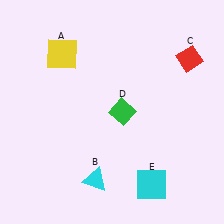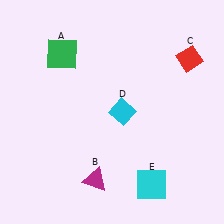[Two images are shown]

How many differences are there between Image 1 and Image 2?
There are 3 differences between the two images.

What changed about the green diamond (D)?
In Image 1, D is green. In Image 2, it changed to cyan.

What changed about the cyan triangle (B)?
In Image 1, B is cyan. In Image 2, it changed to magenta.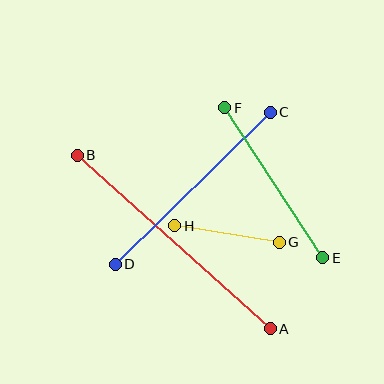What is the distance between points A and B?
The distance is approximately 259 pixels.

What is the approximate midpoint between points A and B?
The midpoint is at approximately (174, 242) pixels.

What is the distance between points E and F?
The distance is approximately 179 pixels.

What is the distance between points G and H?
The distance is approximately 106 pixels.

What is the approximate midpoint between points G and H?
The midpoint is at approximately (227, 234) pixels.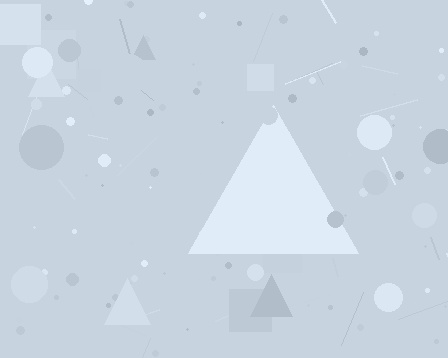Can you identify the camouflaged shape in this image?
The camouflaged shape is a triangle.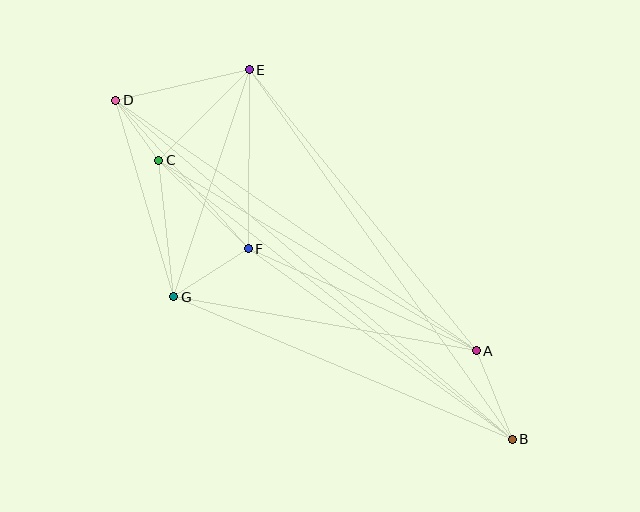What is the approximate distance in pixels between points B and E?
The distance between B and E is approximately 453 pixels.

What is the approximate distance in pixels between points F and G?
The distance between F and G is approximately 89 pixels.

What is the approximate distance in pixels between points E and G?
The distance between E and G is approximately 239 pixels.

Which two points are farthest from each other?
Points B and D are farthest from each other.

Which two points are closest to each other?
Points C and D are closest to each other.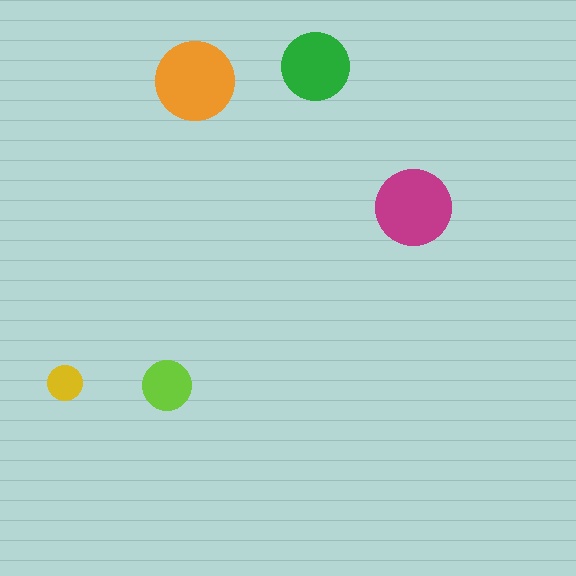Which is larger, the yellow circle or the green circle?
The green one.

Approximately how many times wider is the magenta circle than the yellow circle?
About 2 times wider.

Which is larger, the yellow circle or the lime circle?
The lime one.